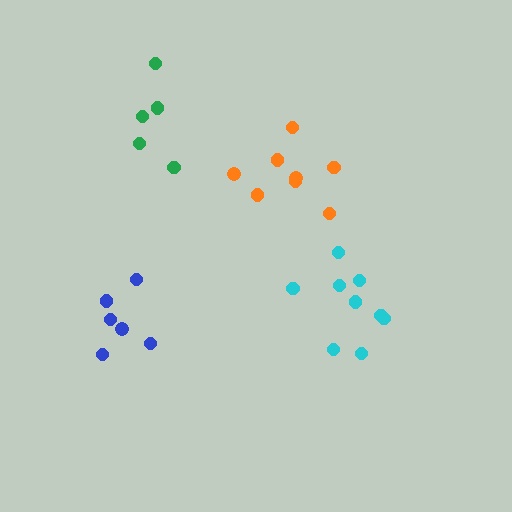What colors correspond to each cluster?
The clusters are colored: cyan, orange, blue, green.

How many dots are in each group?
Group 1: 9 dots, Group 2: 8 dots, Group 3: 6 dots, Group 4: 5 dots (28 total).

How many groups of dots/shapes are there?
There are 4 groups.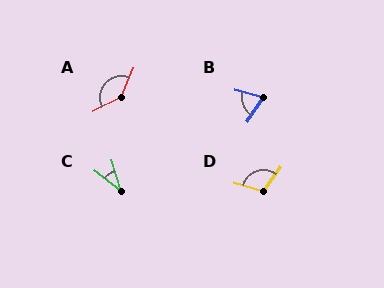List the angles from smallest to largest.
C (34°), B (71°), D (109°), A (141°).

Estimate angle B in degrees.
Approximately 71 degrees.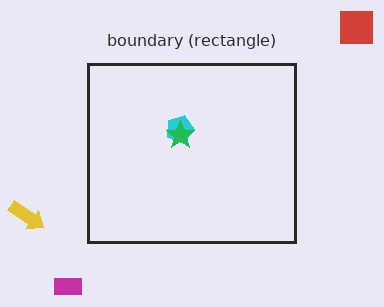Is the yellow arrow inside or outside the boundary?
Outside.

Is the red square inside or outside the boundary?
Outside.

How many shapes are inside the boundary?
2 inside, 3 outside.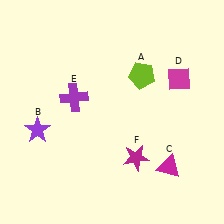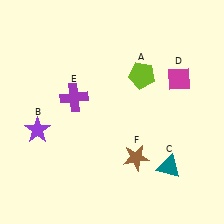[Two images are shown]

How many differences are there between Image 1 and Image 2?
There are 2 differences between the two images.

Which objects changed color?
C changed from magenta to teal. F changed from magenta to brown.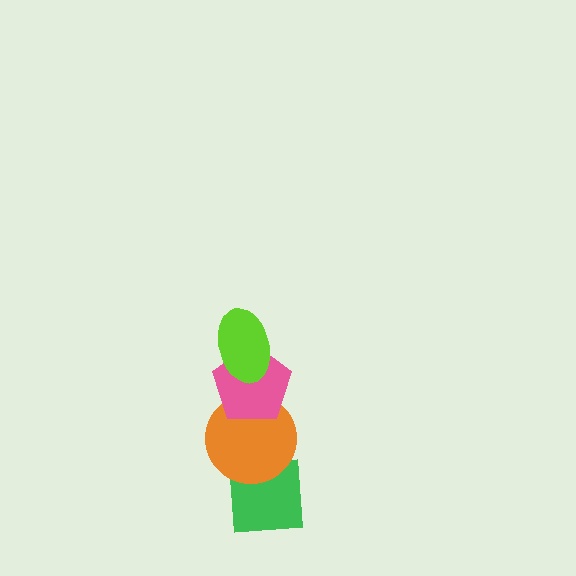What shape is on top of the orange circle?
The pink pentagon is on top of the orange circle.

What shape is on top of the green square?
The orange circle is on top of the green square.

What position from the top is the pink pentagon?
The pink pentagon is 2nd from the top.